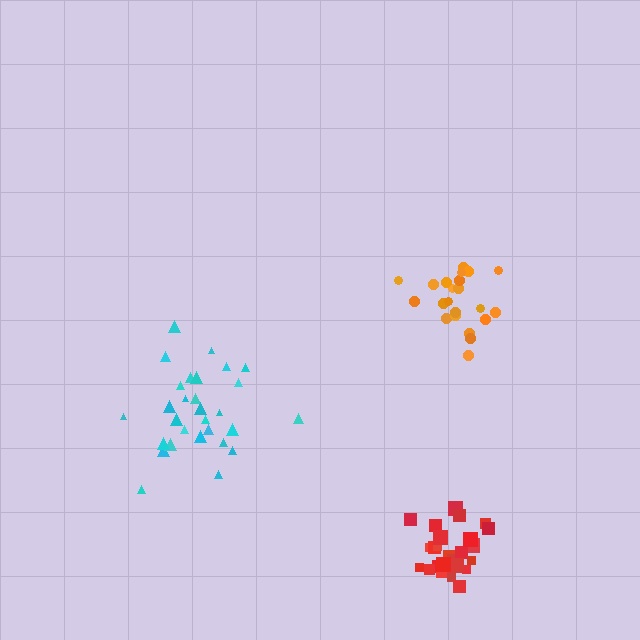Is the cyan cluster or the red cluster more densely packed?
Red.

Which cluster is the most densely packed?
Red.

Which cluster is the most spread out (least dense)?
Cyan.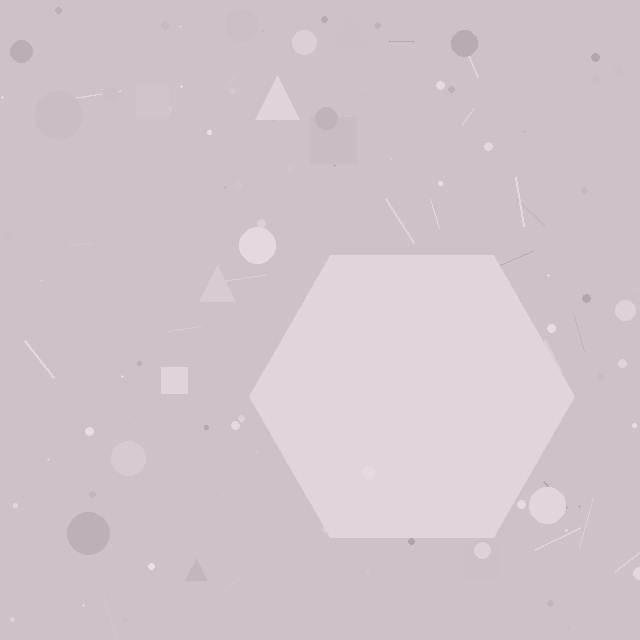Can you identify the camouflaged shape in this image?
The camouflaged shape is a hexagon.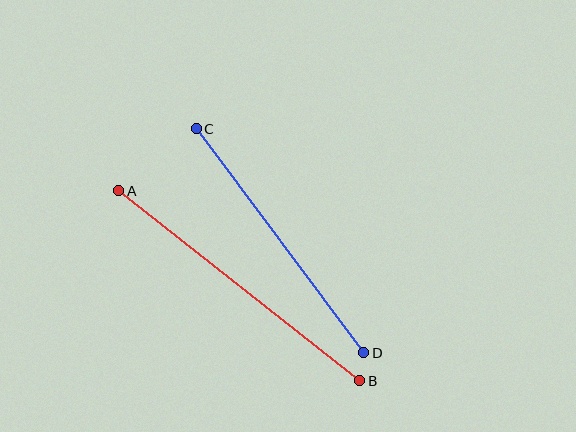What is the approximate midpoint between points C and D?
The midpoint is at approximately (280, 241) pixels.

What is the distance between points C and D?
The distance is approximately 280 pixels.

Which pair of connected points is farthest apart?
Points A and B are farthest apart.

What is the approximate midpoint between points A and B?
The midpoint is at approximately (239, 286) pixels.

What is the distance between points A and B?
The distance is approximately 307 pixels.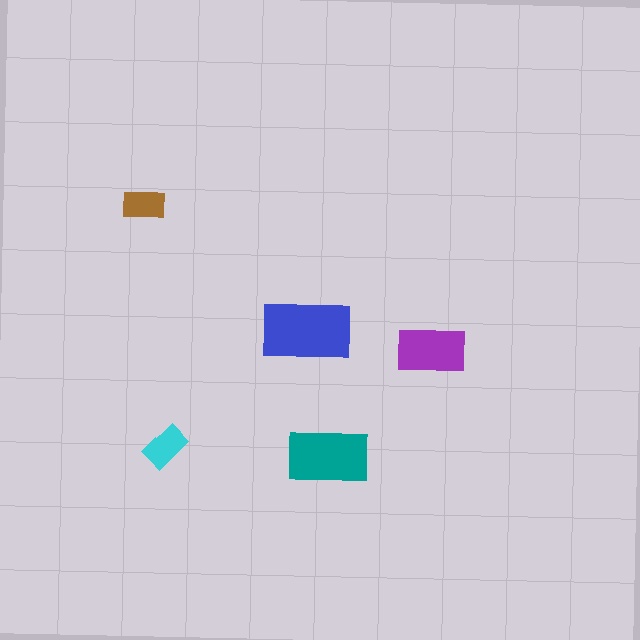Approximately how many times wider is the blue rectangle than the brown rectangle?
About 2 times wider.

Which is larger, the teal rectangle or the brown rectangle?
The teal one.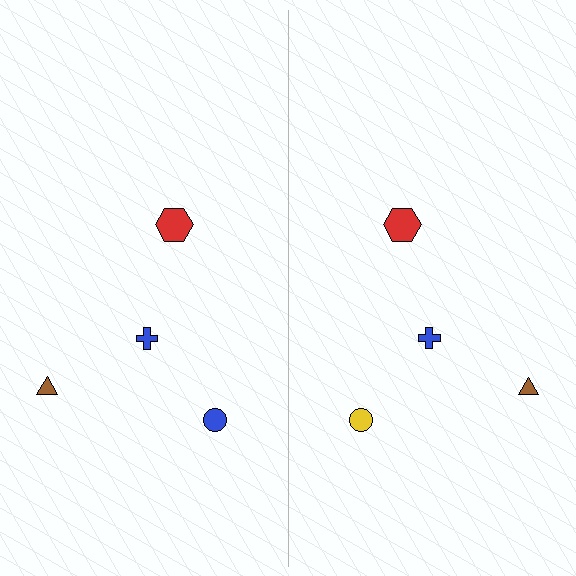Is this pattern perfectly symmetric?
No, the pattern is not perfectly symmetric. The yellow circle on the right side breaks the symmetry — its mirror counterpart is blue.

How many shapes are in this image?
There are 8 shapes in this image.